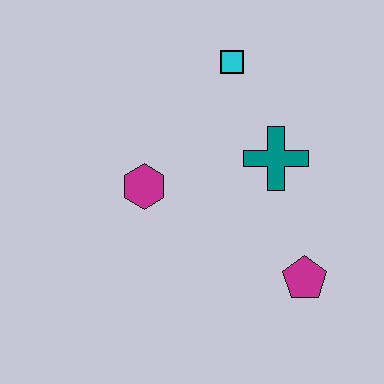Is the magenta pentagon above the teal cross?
No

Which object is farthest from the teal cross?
The magenta hexagon is farthest from the teal cross.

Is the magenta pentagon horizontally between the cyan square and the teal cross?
No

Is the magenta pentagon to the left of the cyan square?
No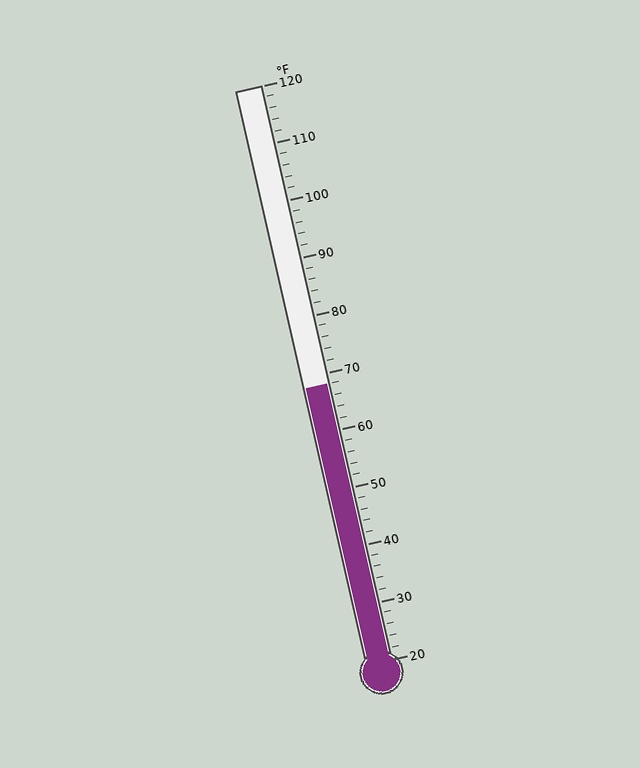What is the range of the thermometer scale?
The thermometer scale ranges from 20°F to 120°F.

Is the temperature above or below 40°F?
The temperature is above 40°F.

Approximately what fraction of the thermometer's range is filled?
The thermometer is filled to approximately 50% of its range.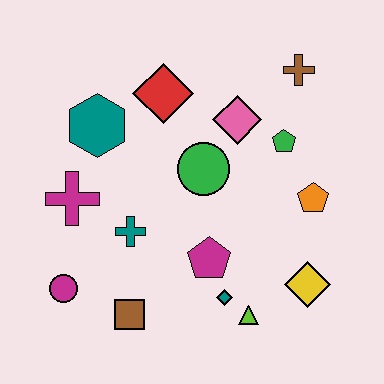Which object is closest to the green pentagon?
The pink diamond is closest to the green pentagon.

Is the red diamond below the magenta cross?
No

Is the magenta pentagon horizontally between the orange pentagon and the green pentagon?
No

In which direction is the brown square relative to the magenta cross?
The brown square is below the magenta cross.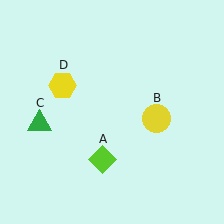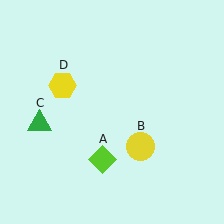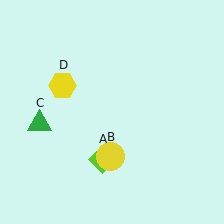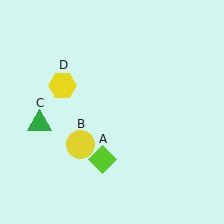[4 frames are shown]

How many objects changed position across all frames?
1 object changed position: yellow circle (object B).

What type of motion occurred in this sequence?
The yellow circle (object B) rotated clockwise around the center of the scene.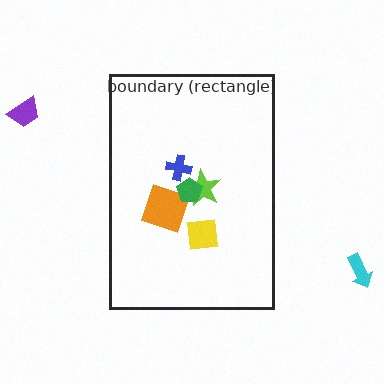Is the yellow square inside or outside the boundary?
Inside.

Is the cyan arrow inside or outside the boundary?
Outside.